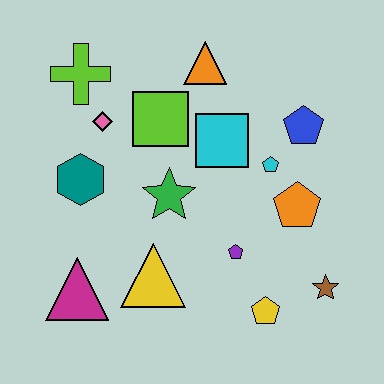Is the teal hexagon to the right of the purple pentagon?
No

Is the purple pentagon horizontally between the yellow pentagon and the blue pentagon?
No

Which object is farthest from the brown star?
The lime cross is farthest from the brown star.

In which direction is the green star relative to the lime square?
The green star is below the lime square.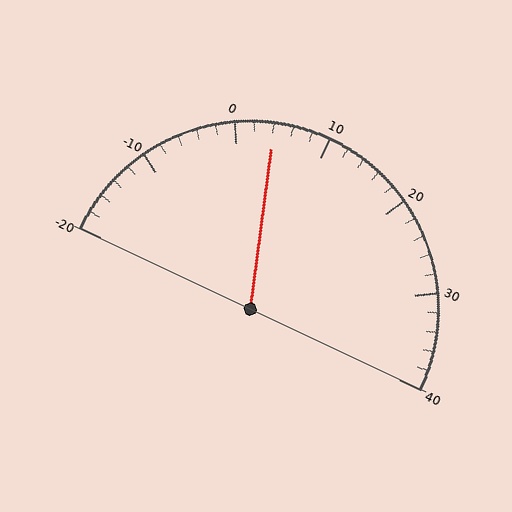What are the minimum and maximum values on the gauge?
The gauge ranges from -20 to 40.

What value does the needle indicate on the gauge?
The needle indicates approximately 4.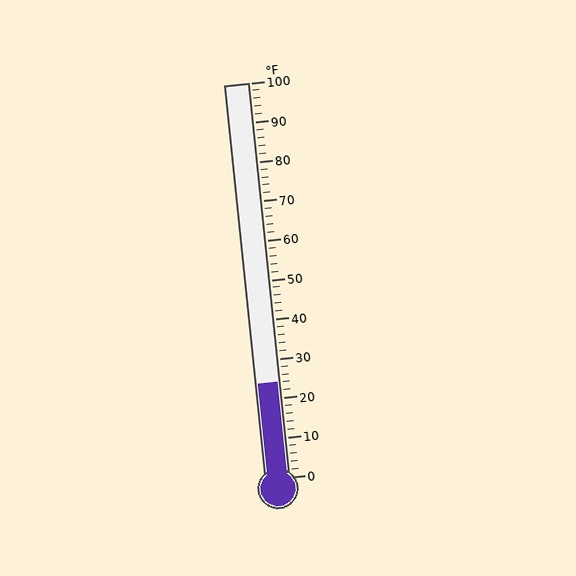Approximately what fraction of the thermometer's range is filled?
The thermometer is filled to approximately 25% of its range.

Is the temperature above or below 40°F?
The temperature is below 40°F.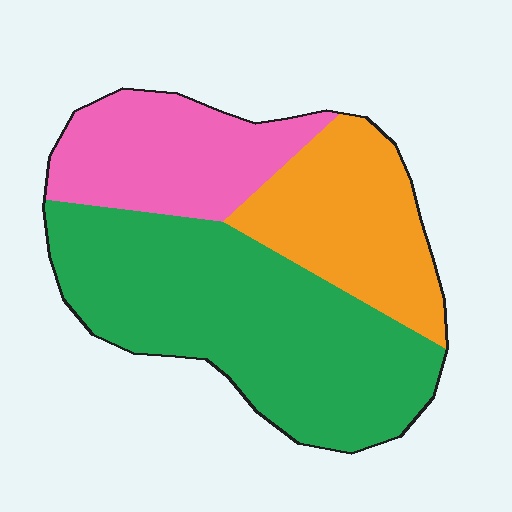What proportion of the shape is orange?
Orange takes up between a sixth and a third of the shape.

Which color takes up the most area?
Green, at roughly 50%.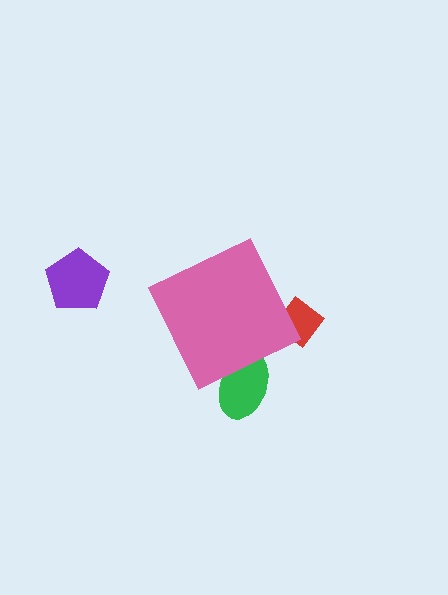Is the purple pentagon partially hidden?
No, the purple pentagon is fully visible.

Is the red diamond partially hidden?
Yes, the red diamond is partially hidden behind the pink diamond.